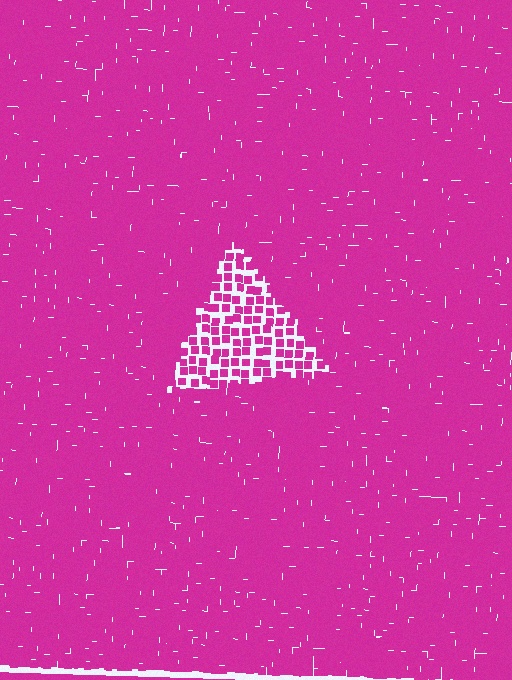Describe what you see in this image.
The image contains small magenta elements arranged at two different densities. A triangle-shaped region is visible where the elements are less densely packed than the surrounding area.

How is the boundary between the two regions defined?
The boundary is defined by a change in element density (approximately 2.4x ratio). All elements are the same color, size, and shape.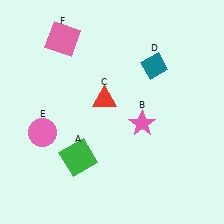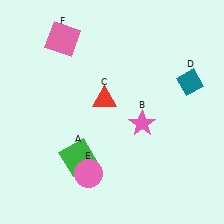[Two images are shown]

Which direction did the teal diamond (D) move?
The teal diamond (D) moved right.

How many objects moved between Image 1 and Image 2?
2 objects moved between the two images.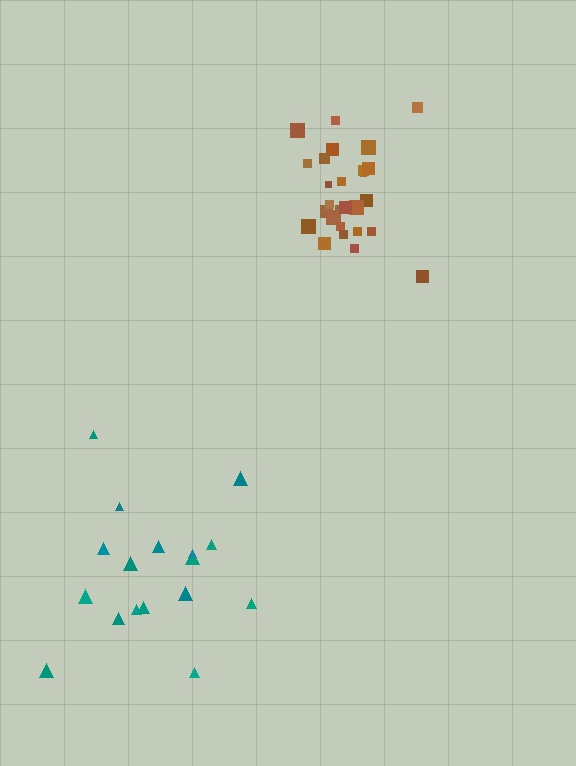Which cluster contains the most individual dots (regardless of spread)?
Brown (27).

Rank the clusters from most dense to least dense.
brown, teal.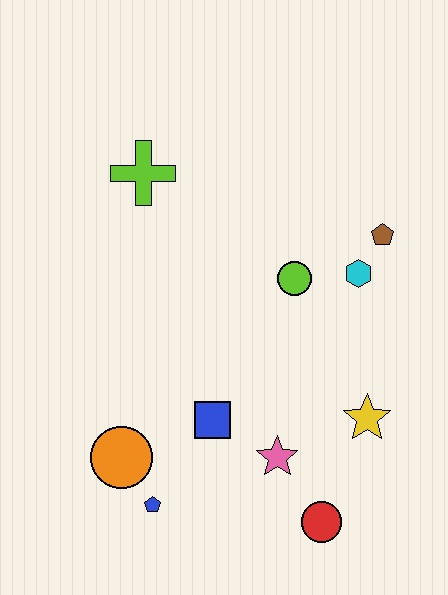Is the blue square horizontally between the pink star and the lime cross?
Yes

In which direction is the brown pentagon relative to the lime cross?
The brown pentagon is to the right of the lime cross.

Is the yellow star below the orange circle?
No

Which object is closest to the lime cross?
The lime circle is closest to the lime cross.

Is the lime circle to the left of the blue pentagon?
No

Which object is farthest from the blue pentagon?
The brown pentagon is farthest from the blue pentagon.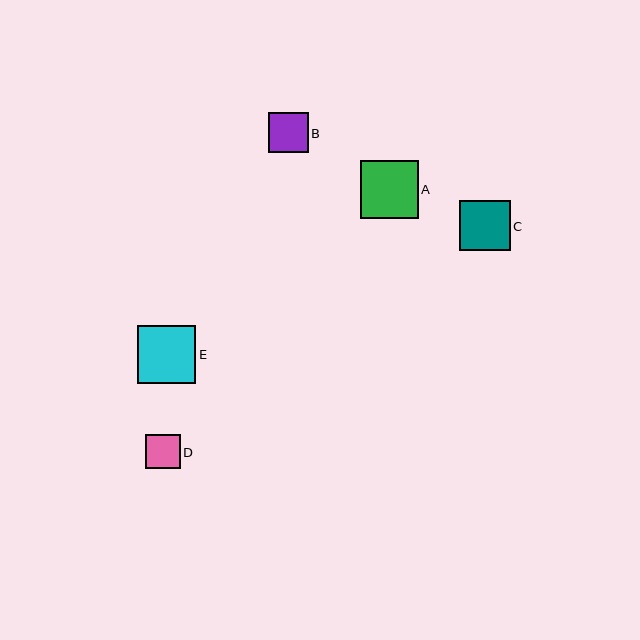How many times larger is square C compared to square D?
Square C is approximately 1.5 times the size of square D.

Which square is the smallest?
Square D is the smallest with a size of approximately 34 pixels.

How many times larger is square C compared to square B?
Square C is approximately 1.3 times the size of square B.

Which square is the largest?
Square E is the largest with a size of approximately 58 pixels.